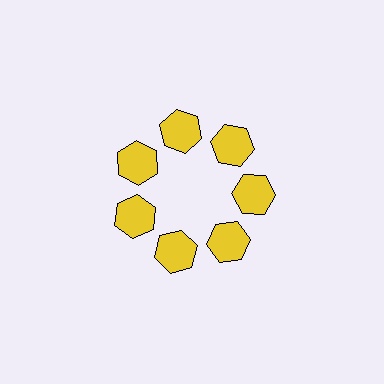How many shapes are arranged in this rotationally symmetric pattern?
There are 7 shapes, arranged in 7 groups of 1.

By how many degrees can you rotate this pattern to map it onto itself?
The pattern maps onto itself every 51 degrees of rotation.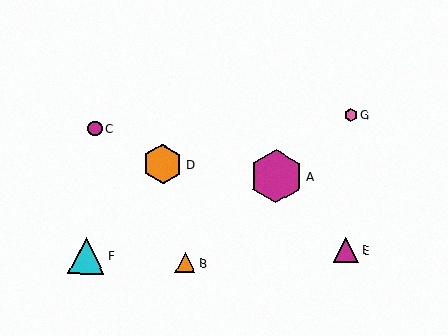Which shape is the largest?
The magenta hexagon (labeled A) is the largest.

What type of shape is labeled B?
Shape B is an orange triangle.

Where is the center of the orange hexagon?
The center of the orange hexagon is at (163, 164).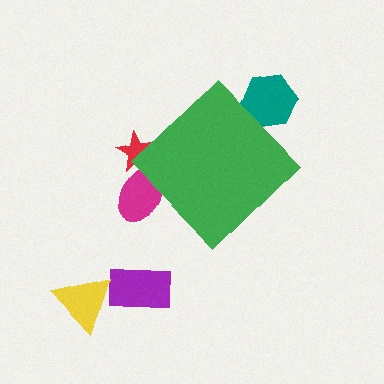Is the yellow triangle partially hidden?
No, the yellow triangle is fully visible.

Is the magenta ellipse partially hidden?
Yes, the magenta ellipse is partially hidden behind the green diamond.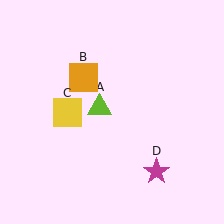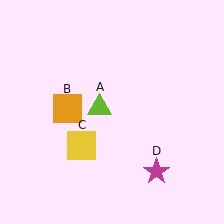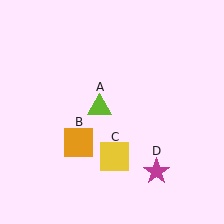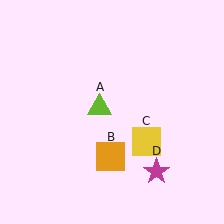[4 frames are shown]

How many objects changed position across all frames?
2 objects changed position: orange square (object B), yellow square (object C).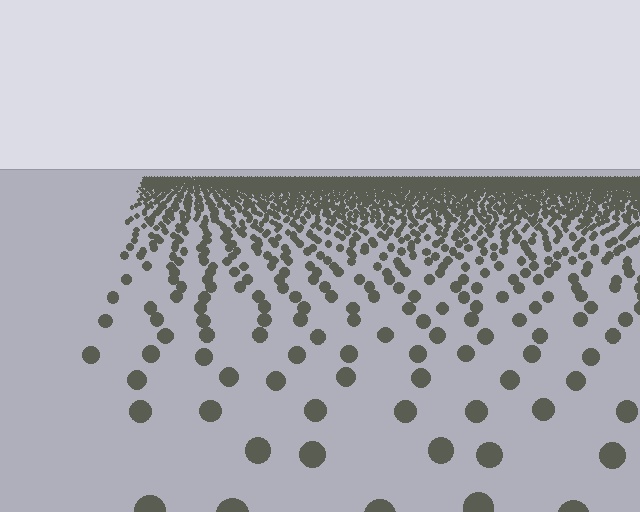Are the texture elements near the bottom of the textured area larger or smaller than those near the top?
Larger. Near the bottom, elements are closer to the viewer and appear at a bigger on-screen size.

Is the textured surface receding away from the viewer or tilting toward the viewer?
The surface is receding away from the viewer. Texture elements get smaller and denser toward the top.